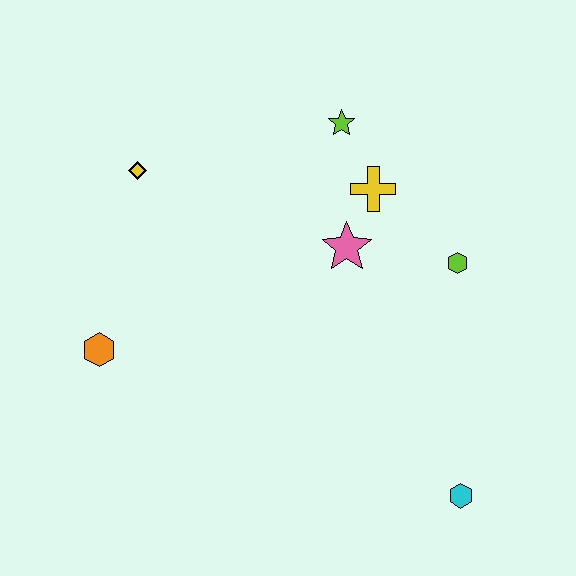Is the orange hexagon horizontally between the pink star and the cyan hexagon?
No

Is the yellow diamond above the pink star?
Yes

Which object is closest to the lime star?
The yellow cross is closest to the lime star.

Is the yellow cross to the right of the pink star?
Yes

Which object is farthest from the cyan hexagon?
The yellow diamond is farthest from the cyan hexagon.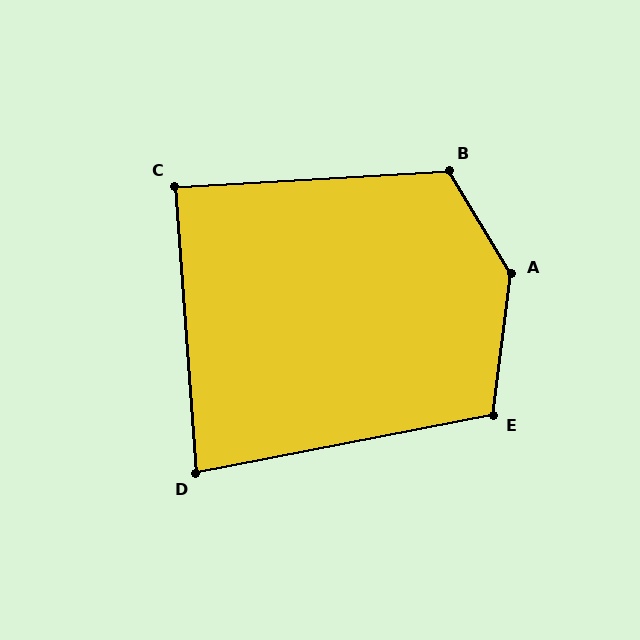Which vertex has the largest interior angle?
A, at approximately 141 degrees.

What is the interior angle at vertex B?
Approximately 118 degrees (obtuse).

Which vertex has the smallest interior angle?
D, at approximately 83 degrees.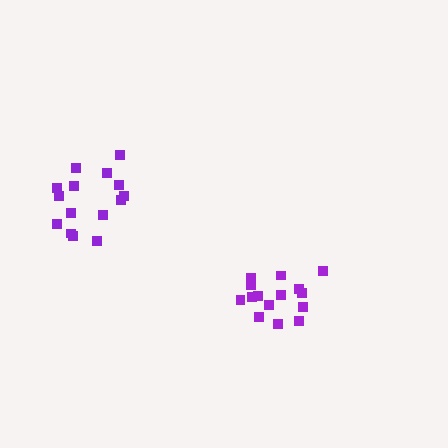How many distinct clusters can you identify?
There are 2 distinct clusters.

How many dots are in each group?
Group 1: 15 dots, Group 2: 15 dots (30 total).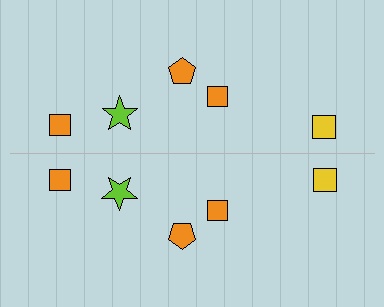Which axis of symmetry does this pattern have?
The pattern has a horizontal axis of symmetry running through the center of the image.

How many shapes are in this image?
There are 10 shapes in this image.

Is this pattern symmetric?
Yes, this pattern has bilateral (reflection) symmetry.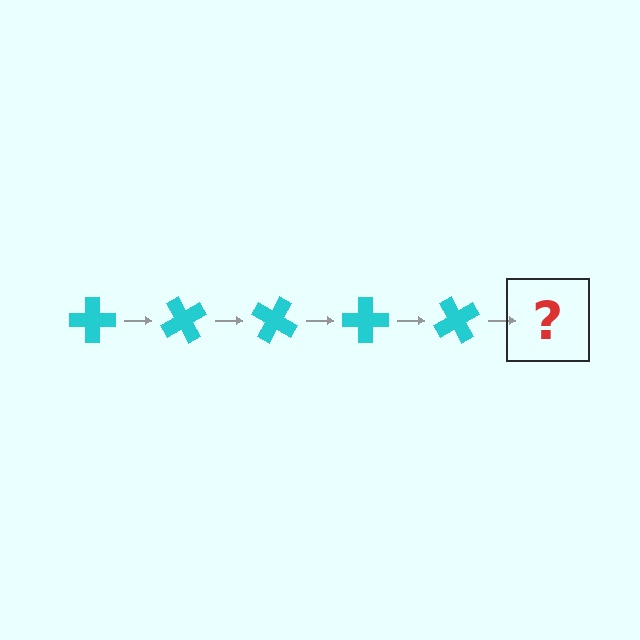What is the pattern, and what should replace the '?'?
The pattern is that the cross rotates 60 degrees each step. The '?' should be a cyan cross rotated 300 degrees.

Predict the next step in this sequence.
The next step is a cyan cross rotated 300 degrees.